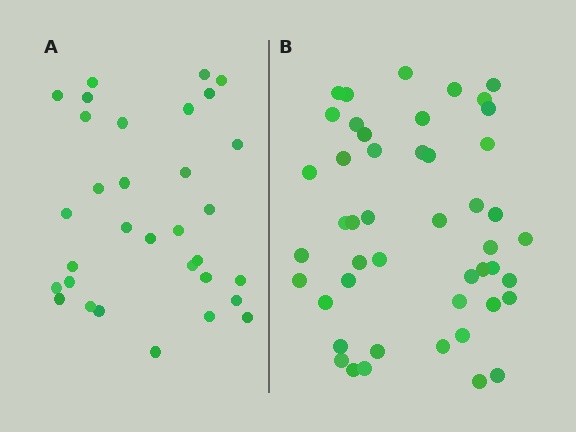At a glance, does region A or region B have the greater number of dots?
Region B (the right region) has more dots.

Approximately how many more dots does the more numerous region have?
Region B has approximately 15 more dots than region A.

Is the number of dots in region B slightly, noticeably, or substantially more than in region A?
Region B has substantially more. The ratio is roughly 1.5 to 1.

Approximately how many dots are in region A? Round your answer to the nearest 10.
About 30 dots. (The exact count is 32, which rounds to 30.)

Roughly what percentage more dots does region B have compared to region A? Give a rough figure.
About 45% more.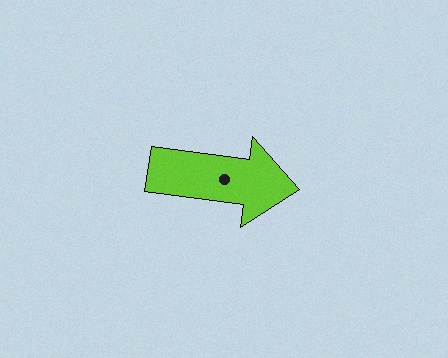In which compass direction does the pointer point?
East.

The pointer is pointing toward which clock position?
Roughly 3 o'clock.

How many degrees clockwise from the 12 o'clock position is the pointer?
Approximately 98 degrees.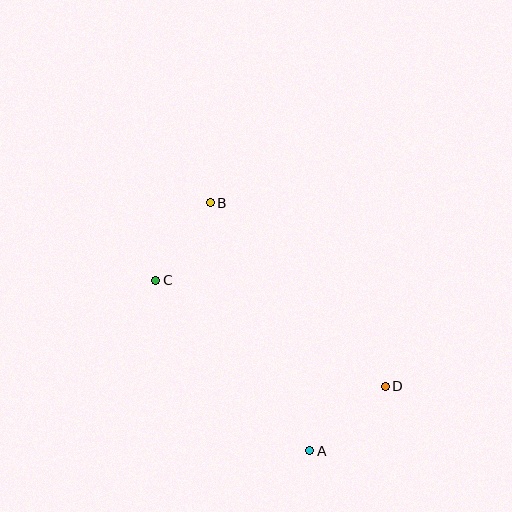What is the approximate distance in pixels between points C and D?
The distance between C and D is approximately 253 pixels.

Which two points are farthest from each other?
Points A and B are farthest from each other.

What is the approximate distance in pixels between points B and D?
The distance between B and D is approximately 254 pixels.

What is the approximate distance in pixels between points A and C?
The distance between A and C is approximately 229 pixels.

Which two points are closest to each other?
Points B and C are closest to each other.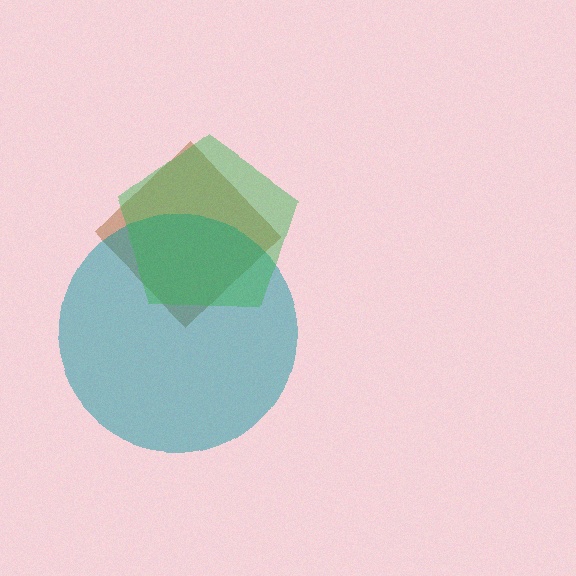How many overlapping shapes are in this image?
There are 3 overlapping shapes in the image.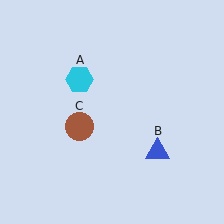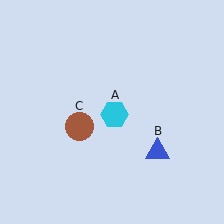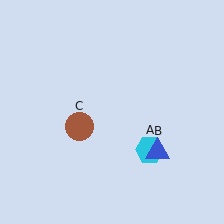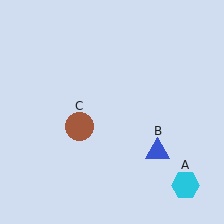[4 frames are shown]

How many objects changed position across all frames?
1 object changed position: cyan hexagon (object A).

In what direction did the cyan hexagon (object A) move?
The cyan hexagon (object A) moved down and to the right.